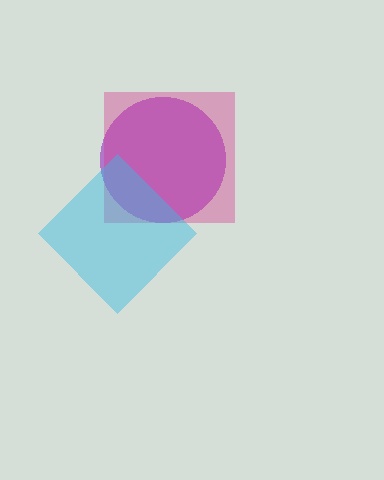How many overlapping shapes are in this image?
There are 3 overlapping shapes in the image.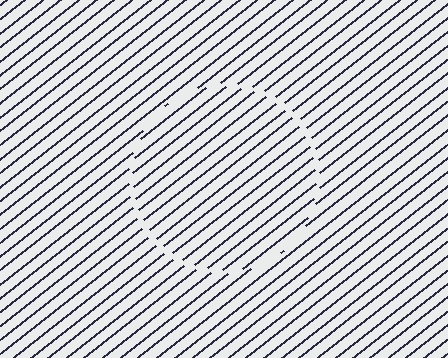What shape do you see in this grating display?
An illusory circle. The interior of the shape contains the same grating, shifted by half a period — the contour is defined by the phase discontinuity where line-ends from the inner and outer gratings abut.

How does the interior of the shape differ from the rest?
The interior of the shape contains the same grating, shifted by half a period — the contour is defined by the phase discontinuity where line-ends from the inner and outer gratings abut.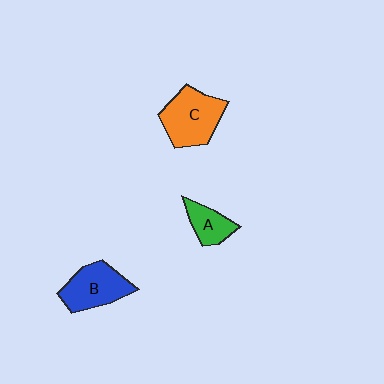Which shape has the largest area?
Shape C (orange).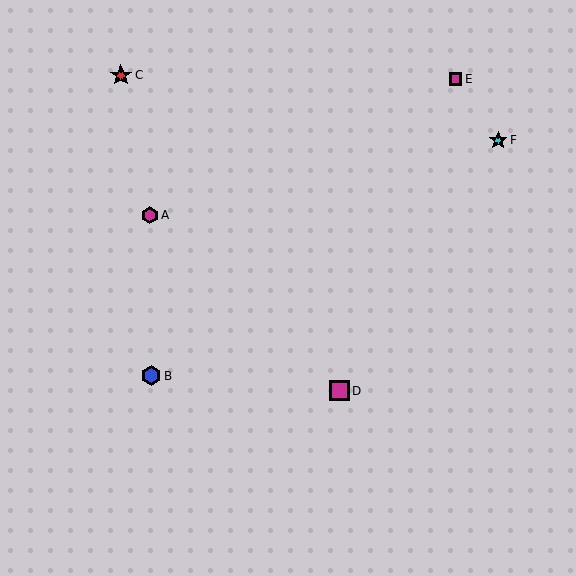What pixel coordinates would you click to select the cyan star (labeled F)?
Click at (498, 140) to select the cyan star F.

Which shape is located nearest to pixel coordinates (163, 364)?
The blue hexagon (labeled B) at (151, 376) is nearest to that location.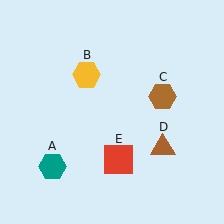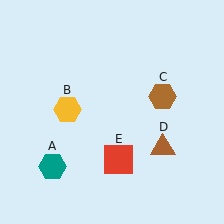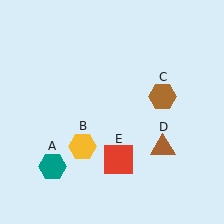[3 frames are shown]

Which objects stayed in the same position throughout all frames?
Teal hexagon (object A) and brown hexagon (object C) and brown triangle (object D) and red square (object E) remained stationary.